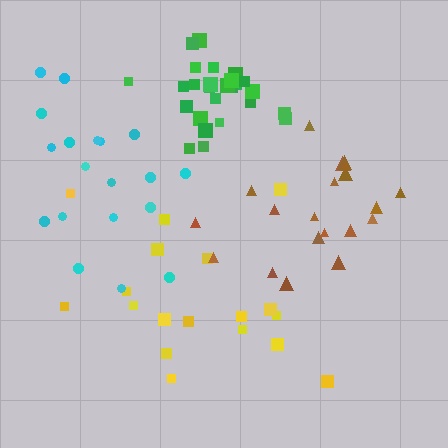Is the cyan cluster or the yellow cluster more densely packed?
Cyan.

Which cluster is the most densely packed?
Green.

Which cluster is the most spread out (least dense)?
Yellow.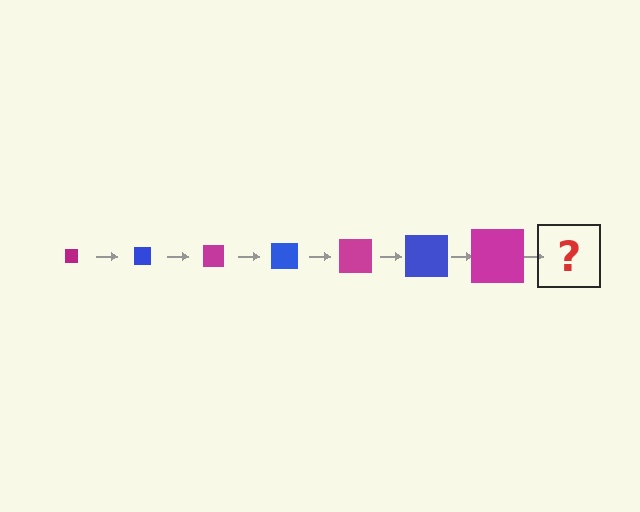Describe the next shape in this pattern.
It should be a blue square, larger than the previous one.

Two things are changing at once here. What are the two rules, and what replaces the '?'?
The two rules are that the square grows larger each step and the color cycles through magenta and blue. The '?' should be a blue square, larger than the previous one.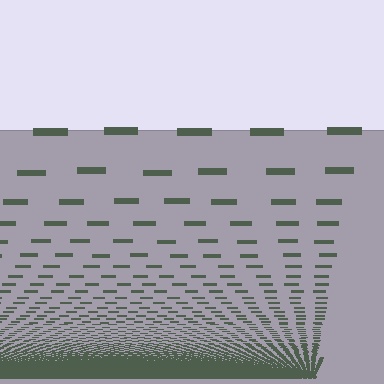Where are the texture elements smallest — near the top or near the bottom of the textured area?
Near the bottom.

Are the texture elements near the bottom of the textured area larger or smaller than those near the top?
Smaller. The gradient is inverted — elements near the bottom are smaller and denser.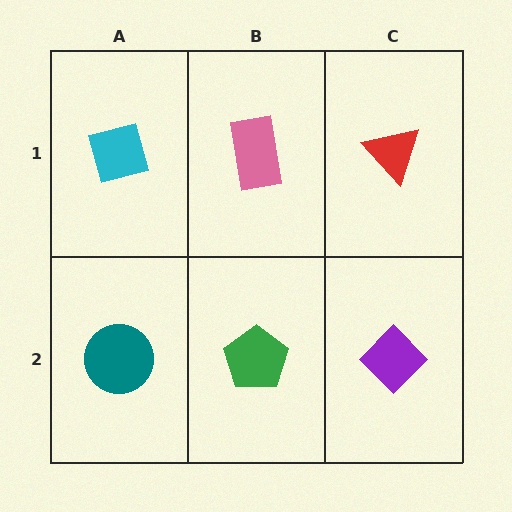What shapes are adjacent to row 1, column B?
A green pentagon (row 2, column B), a cyan square (row 1, column A), a red triangle (row 1, column C).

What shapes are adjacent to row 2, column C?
A red triangle (row 1, column C), a green pentagon (row 2, column B).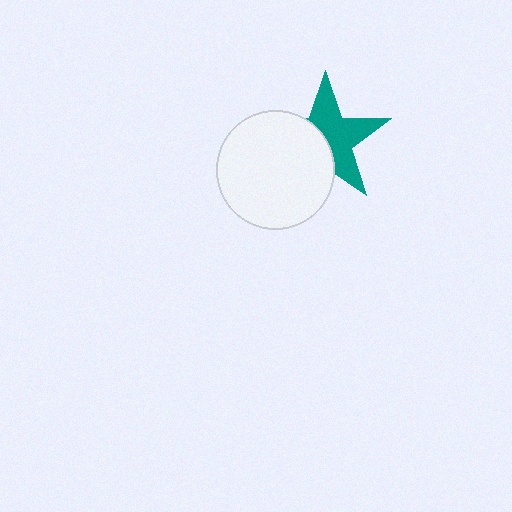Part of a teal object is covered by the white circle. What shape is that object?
It is a star.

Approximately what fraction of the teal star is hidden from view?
Roughly 44% of the teal star is hidden behind the white circle.